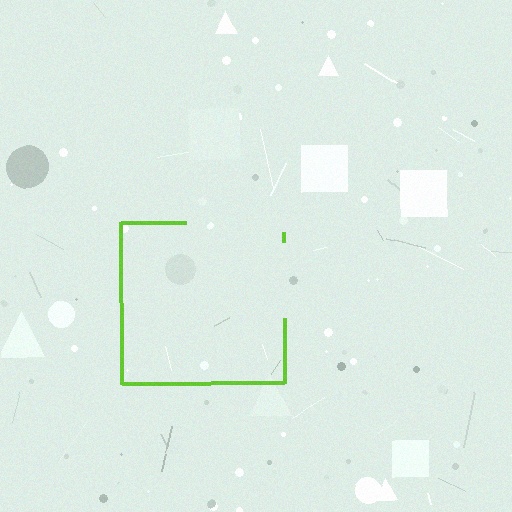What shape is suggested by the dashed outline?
The dashed outline suggests a square.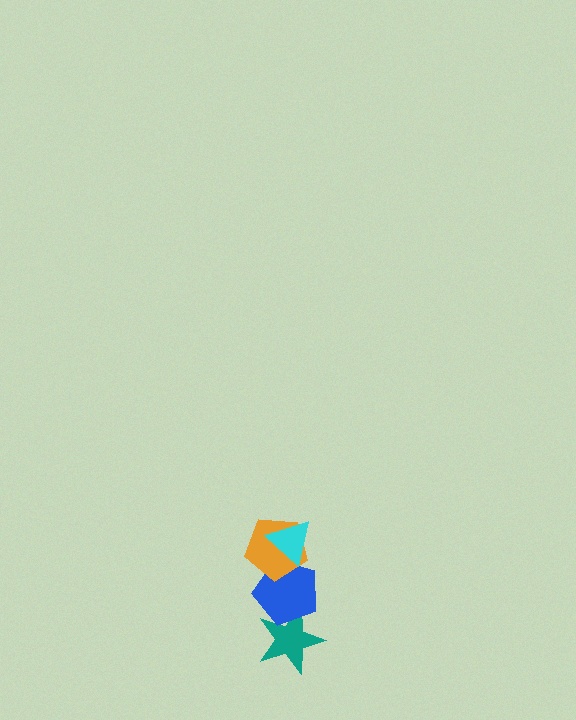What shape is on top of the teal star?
The blue pentagon is on top of the teal star.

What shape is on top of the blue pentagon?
The orange pentagon is on top of the blue pentagon.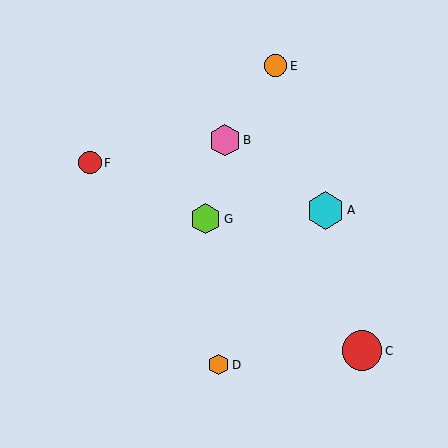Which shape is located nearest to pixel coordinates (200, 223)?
The lime hexagon (labeled G) at (206, 219) is nearest to that location.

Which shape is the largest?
The red circle (labeled C) is the largest.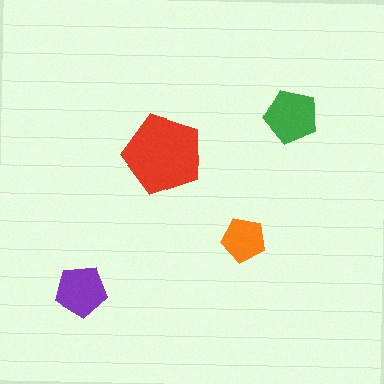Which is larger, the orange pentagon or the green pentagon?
The green one.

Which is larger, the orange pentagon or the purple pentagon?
The purple one.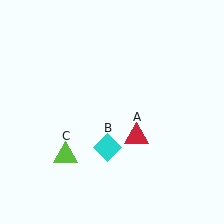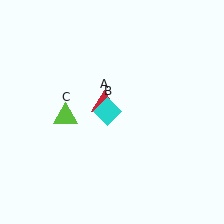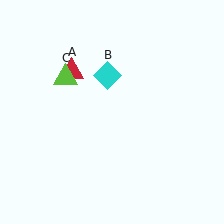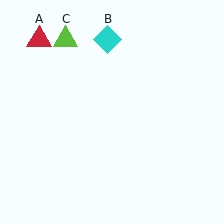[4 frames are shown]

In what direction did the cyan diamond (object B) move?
The cyan diamond (object B) moved up.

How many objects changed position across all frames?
3 objects changed position: red triangle (object A), cyan diamond (object B), lime triangle (object C).